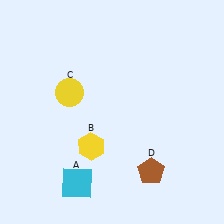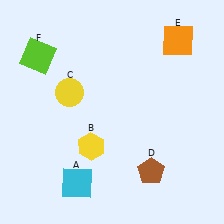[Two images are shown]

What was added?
An orange square (E), a lime square (F) were added in Image 2.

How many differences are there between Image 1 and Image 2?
There are 2 differences between the two images.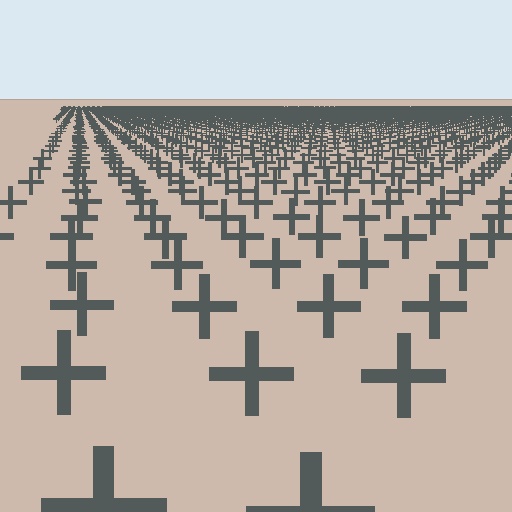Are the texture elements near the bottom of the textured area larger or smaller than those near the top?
Larger. Near the bottom, elements are closer to the viewer and appear at a bigger on-screen size.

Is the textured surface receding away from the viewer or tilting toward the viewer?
The surface is receding away from the viewer. Texture elements get smaller and denser toward the top.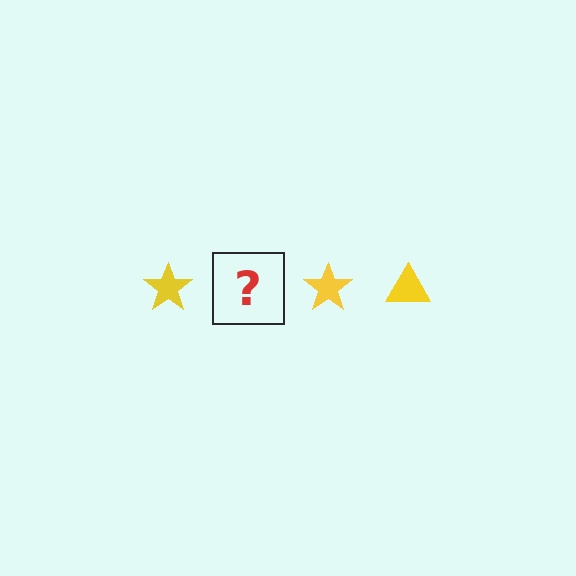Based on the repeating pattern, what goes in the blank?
The blank should be a yellow triangle.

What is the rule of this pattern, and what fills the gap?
The rule is that the pattern cycles through star, triangle shapes in yellow. The gap should be filled with a yellow triangle.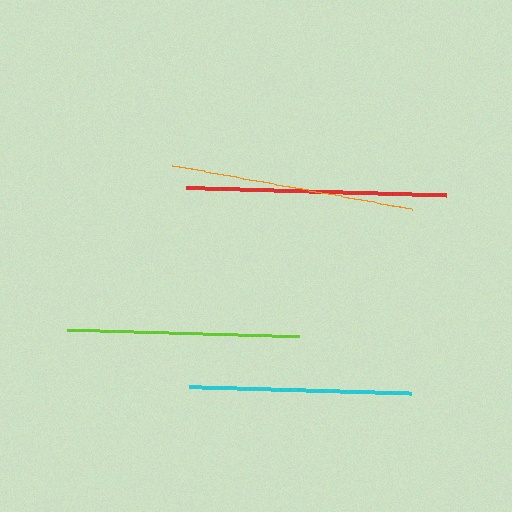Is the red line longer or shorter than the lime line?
The red line is longer than the lime line.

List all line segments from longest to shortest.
From longest to shortest: red, orange, lime, cyan.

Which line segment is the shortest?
The cyan line is the shortest at approximately 222 pixels.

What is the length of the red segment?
The red segment is approximately 260 pixels long.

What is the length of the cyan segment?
The cyan segment is approximately 222 pixels long.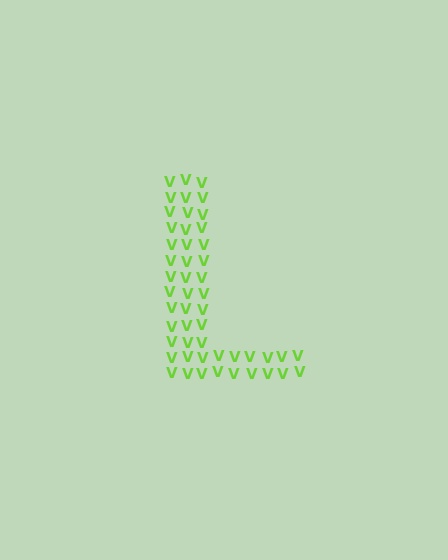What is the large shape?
The large shape is the letter L.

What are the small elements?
The small elements are letter V's.